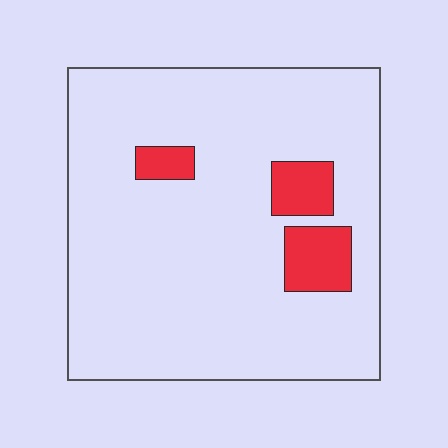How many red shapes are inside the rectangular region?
3.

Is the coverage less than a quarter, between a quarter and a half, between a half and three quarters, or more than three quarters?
Less than a quarter.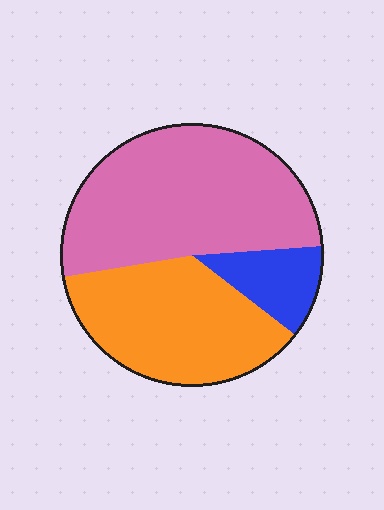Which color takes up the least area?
Blue, at roughly 10%.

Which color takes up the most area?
Pink, at roughly 50%.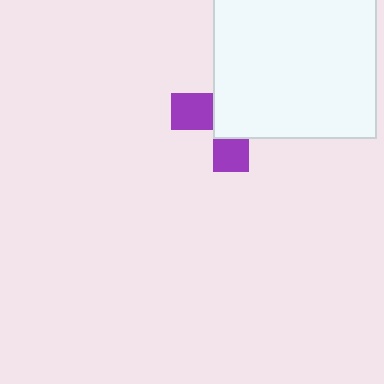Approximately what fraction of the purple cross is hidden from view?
Roughly 64% of the purple cross is hidden behind the white square.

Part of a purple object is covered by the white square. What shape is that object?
It is a cross.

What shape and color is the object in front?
The object in front is a white square.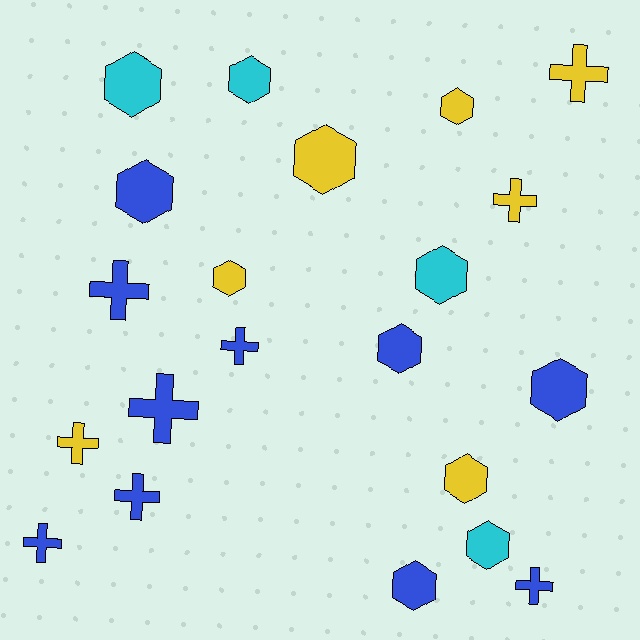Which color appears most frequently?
Blue, with 10 objects.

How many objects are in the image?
There are 21 objects.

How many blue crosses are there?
There are 6 blue crosses.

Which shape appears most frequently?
Hexagon, with 12 objects.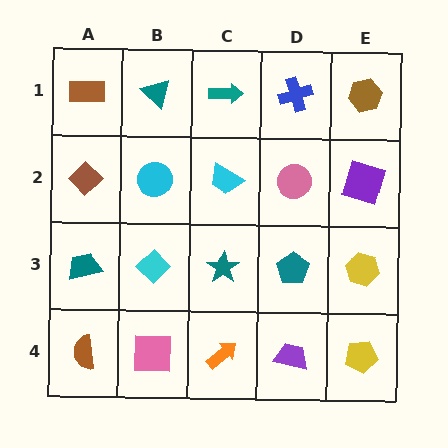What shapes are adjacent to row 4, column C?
A teal star (row 3, column C), a pink square (row 4, column B), a purple trapezoid (row 4, column D).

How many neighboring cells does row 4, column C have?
3.